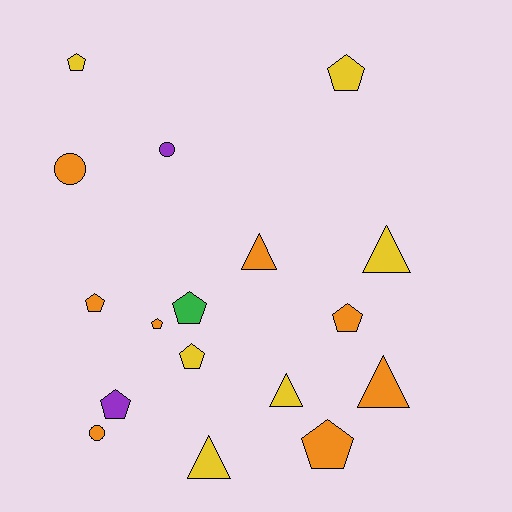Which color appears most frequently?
Orange, with 8 objects.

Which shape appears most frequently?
Pentagon, with 9 objects.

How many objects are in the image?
There are 17 objects.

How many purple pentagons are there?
There is 1 purple pentagon.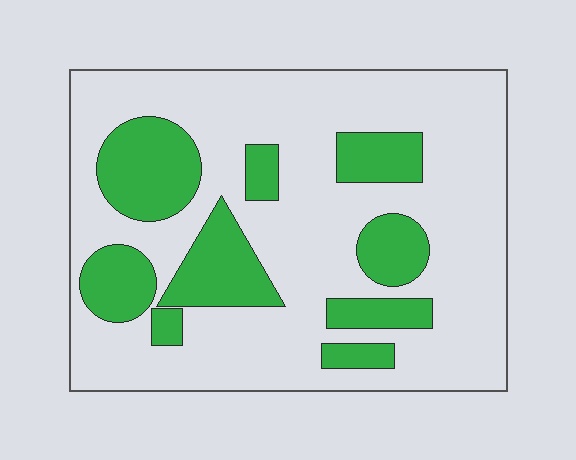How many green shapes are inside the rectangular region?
9.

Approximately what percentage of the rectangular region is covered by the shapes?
Approximately 25%.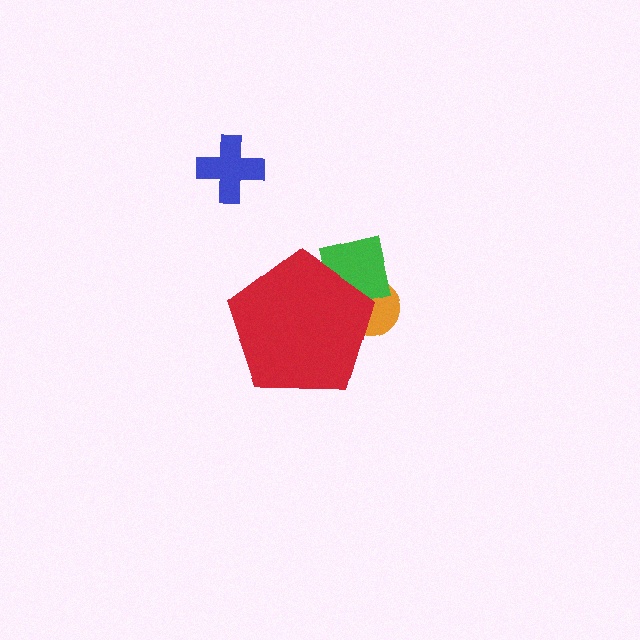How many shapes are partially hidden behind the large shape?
2 shapes are partially hidden.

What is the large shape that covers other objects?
A red pentagon.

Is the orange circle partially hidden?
Yes, the orange circle is partially hidden behind the red pentagon.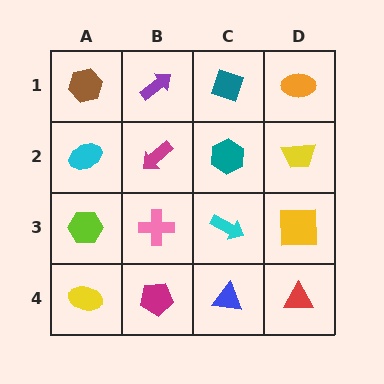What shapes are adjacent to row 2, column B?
A purple arrow (row 1, column B), a pink cross (row 3, column B), a cyan ellipse (row 2, column A), a teal hexagon (row 2, column C).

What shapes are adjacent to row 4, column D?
A yellow square (row 3, column D), a blue triangle (row 4, column C).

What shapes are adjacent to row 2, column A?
A brown hexagon (row 1, column A), a lime hexagon (row 3, column A), a magenta arrow (row 2, column B).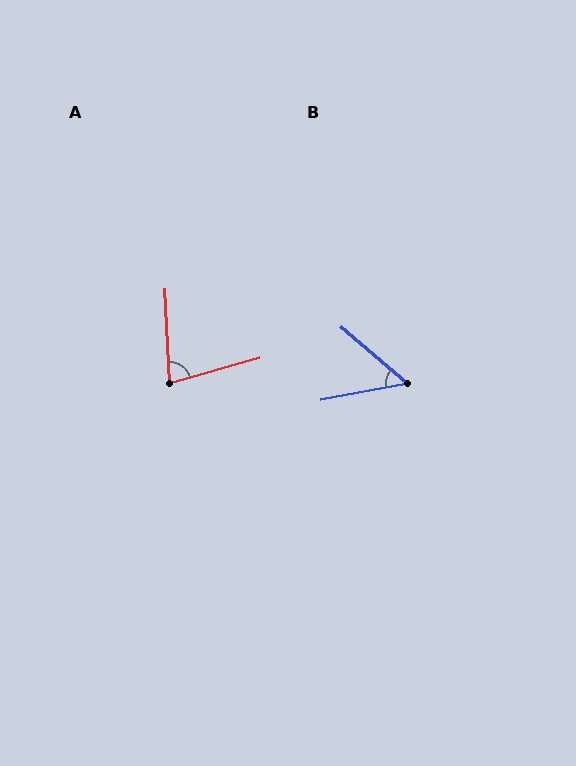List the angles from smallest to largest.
B (51°), A (77°).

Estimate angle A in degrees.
Approximately 77 degrees.